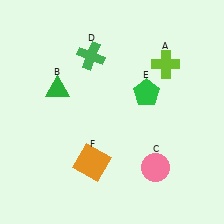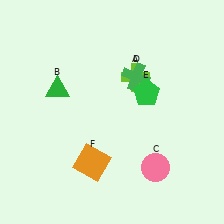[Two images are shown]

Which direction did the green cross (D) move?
The green cross (D) moved right.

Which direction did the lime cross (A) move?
The lime cross (A) moved left.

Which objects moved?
The objects that moved are: the lime cross (A), the green cross (D).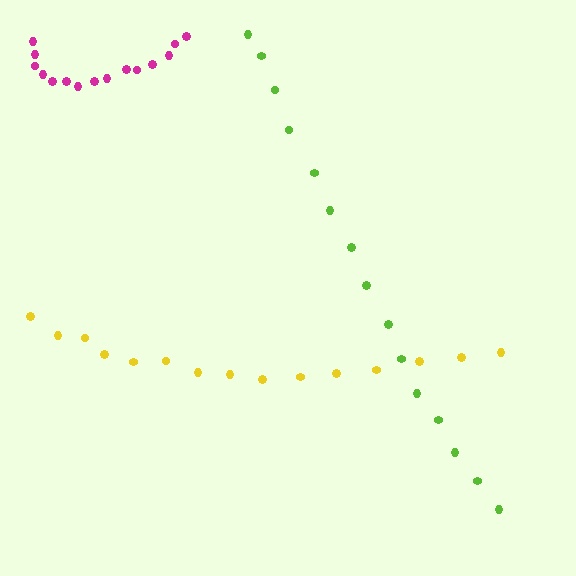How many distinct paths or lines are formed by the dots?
There are 3 distinct paths.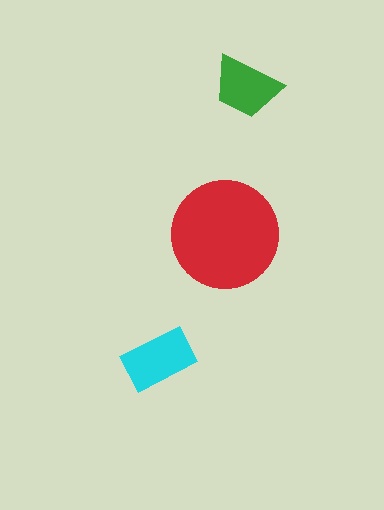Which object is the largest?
The red circle.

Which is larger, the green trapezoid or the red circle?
The red circle.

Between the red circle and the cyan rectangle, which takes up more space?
The red circle.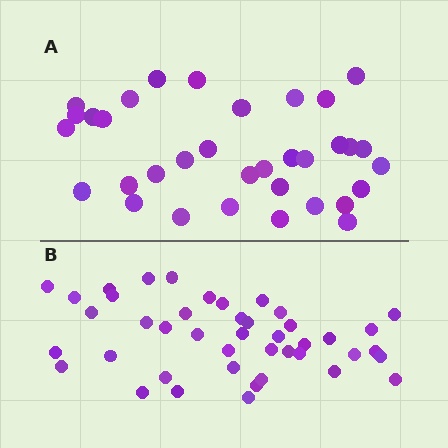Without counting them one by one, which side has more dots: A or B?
Region B (the bottom region) has more dots.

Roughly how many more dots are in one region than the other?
Region B has roughly 8 or so more dots than region A.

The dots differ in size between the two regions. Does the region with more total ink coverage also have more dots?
No. Region A has more total ink coverage because its dots are larger, but region B actually contains more individual dots. Total area can be misleading — the number of items is what matters here.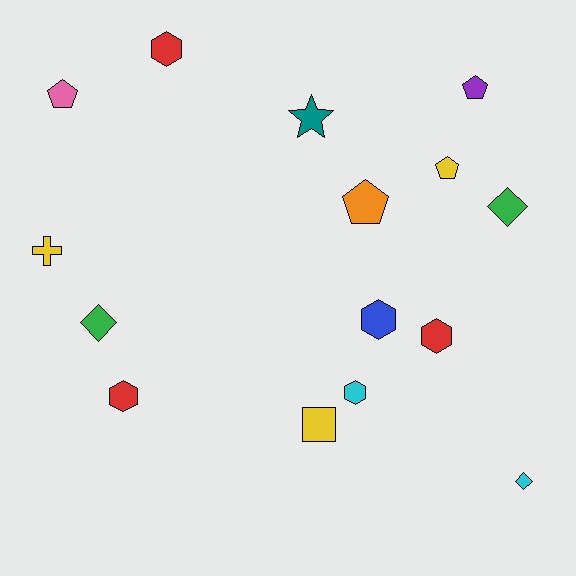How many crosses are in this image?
There is 1 cross.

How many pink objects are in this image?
There is 1 pink object.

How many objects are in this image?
There are 15 objects.